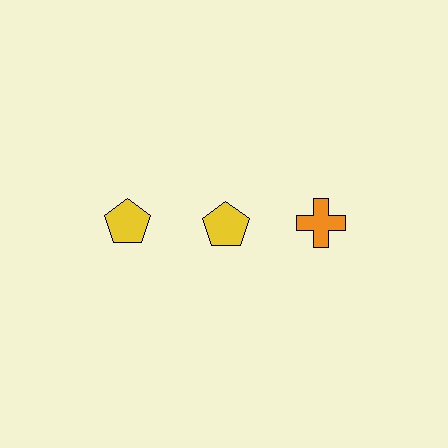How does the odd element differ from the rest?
It differs in both color (orange instead of yellow) and shape (cross instead of pentagon).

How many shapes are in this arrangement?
There are 3 shapes arranged in a grid pattern.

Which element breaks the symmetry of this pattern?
The orange cross in the top row, center column breaks the symmetry. All other shapes are yellow pentagons.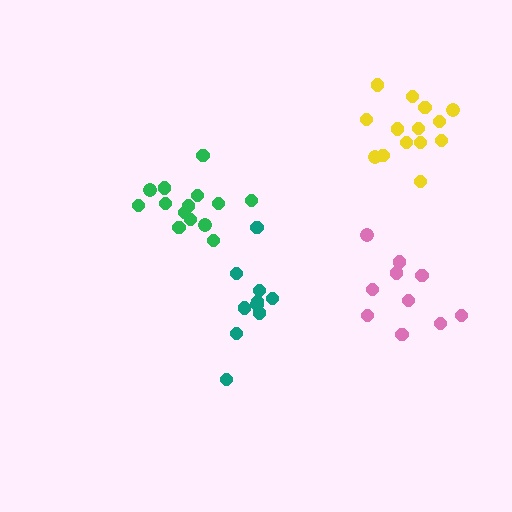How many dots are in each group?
Group 1: 14 dots, Group 2: 14 dots, Group 3: 10 dots, Group 4: 10 dots (48 total).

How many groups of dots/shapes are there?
There are 4 groups.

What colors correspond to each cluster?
The clusters are colored: green, yellow, pink, teal.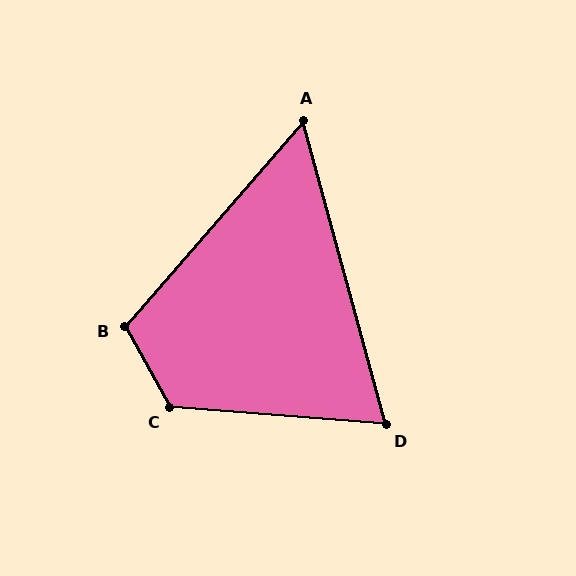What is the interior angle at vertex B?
Approximately 110 degrees (obtuse).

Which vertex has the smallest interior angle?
A, at approximately 56 degrees.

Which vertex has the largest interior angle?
C, at approximately 124 degrees.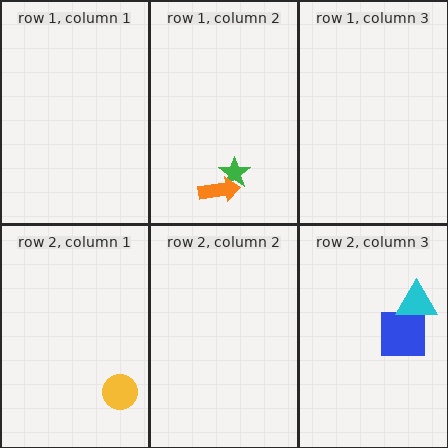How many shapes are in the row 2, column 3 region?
2.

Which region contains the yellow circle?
The row 2, column 1 region.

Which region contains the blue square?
The row 2, column 3 region.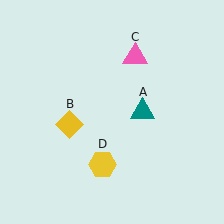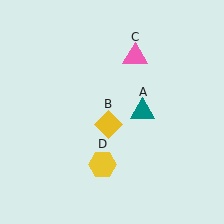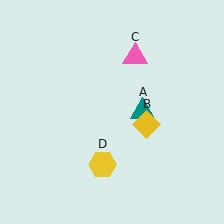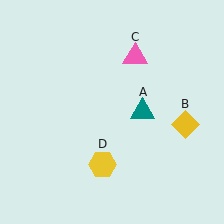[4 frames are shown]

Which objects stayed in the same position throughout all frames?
Teal triangle (object A) and pink triangle (object C) and yellow hexagon (object D) remained stationary.